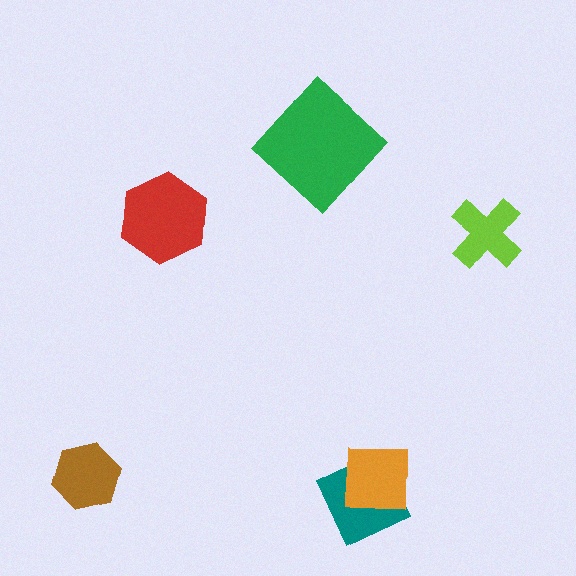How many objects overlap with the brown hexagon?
0 objects overlap with the brown hexagon.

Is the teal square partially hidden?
Yes, it is partially covered by another shape.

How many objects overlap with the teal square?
1 object overlaps with the teal square.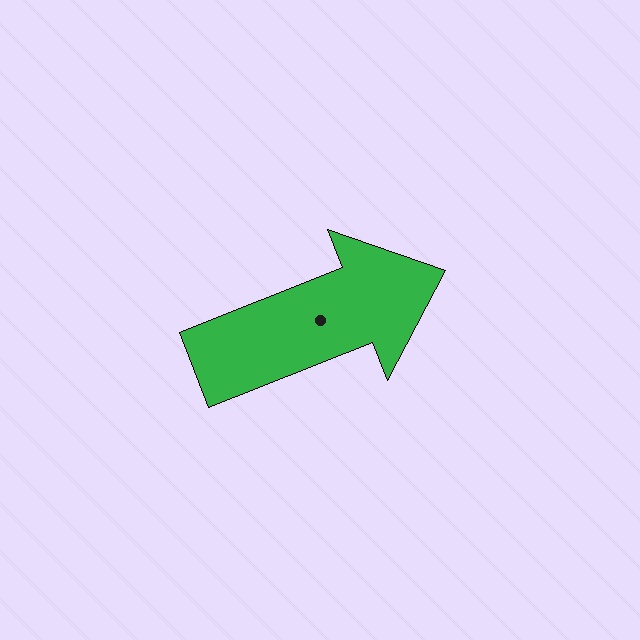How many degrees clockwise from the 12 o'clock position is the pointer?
Approximately 68 degrees.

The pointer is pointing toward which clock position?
Roughly 2 o'clock.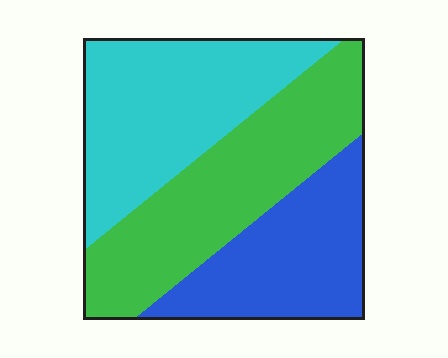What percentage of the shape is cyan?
Cyan takes up about one third (1/3) of the shape.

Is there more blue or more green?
Green.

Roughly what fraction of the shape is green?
Green covers about 35% of the shape.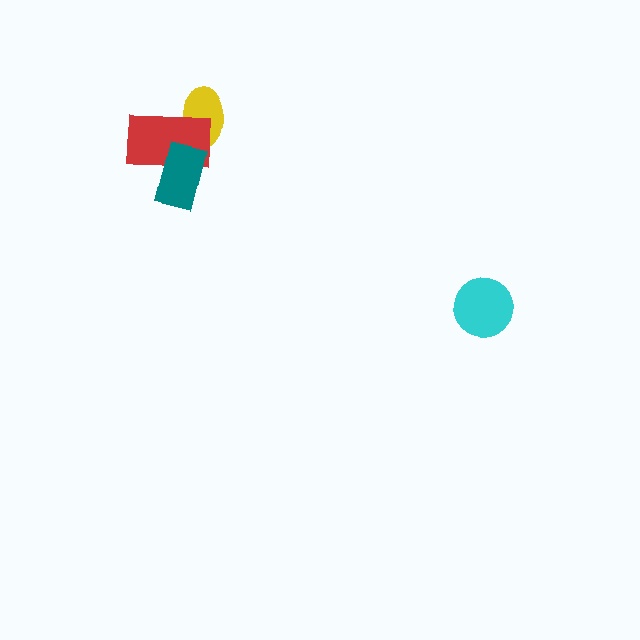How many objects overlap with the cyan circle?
0 objects overlap with the cyan circle.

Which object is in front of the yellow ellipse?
The red rectangle is in front of the yellow ellipse.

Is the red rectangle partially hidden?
Yes, it is partially covered by another shape.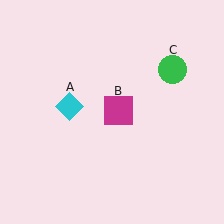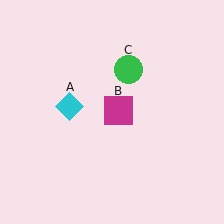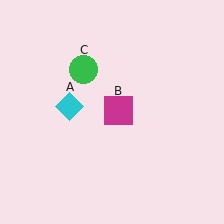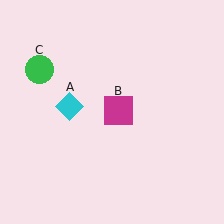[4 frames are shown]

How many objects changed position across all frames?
1 object changed position: green circle (object C).